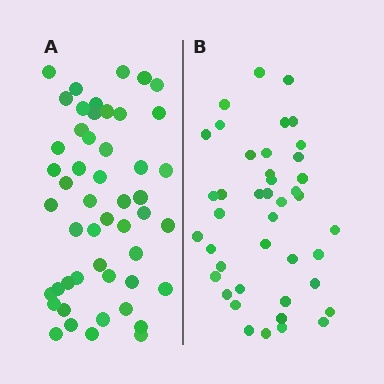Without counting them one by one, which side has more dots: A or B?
Region A (the left region) has more dots.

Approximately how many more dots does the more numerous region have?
Region A has roughly 8 or so more dots than region B.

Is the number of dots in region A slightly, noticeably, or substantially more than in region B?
Region A has only slightly more — the two regions are fairly close. The ratio is roughly 1.2 to 1.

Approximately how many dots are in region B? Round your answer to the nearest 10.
About 40 dots. (The exact count is 42, which rounds to 40.)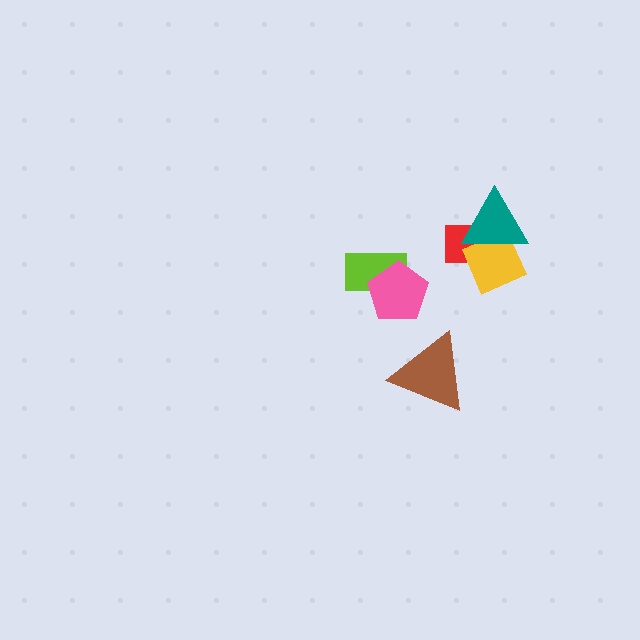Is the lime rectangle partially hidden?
Yes, it is partially covered by another shape.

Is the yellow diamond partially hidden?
Yes, it is partially covered by another shape.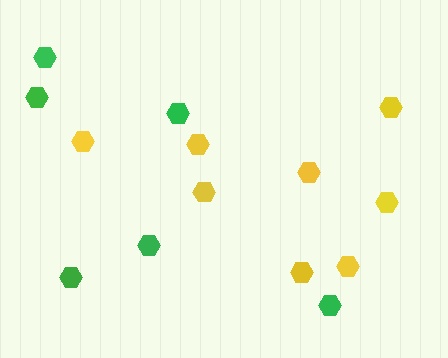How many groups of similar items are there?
There are 2 groups: one group of yellow hexagons (8) and one group of green hexagons (6).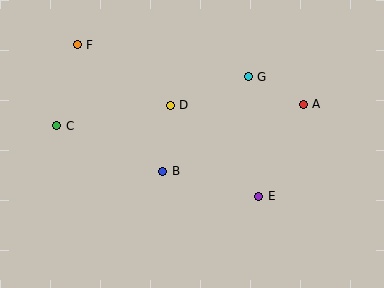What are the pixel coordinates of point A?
Point A is at (303, 104).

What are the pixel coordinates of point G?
Point G is at (248, 77).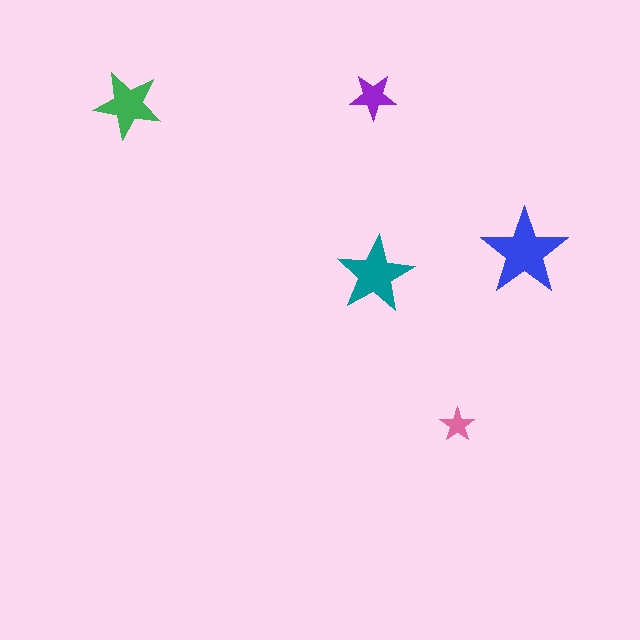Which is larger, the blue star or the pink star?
The blue one.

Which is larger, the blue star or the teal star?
The blue one.